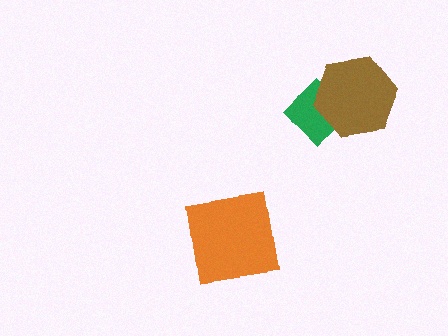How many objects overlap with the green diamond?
1 object overlaps with the green diamond.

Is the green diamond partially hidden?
Yes, it is partially covered by another shape.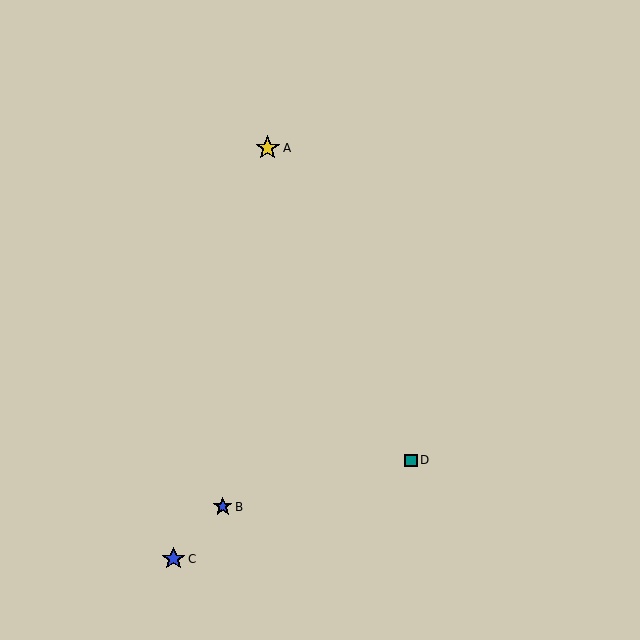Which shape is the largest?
The yellow star (labeled A) is the largest.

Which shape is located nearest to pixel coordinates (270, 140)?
The yellow star (labeled A) at (268, 148) is nearest to that location.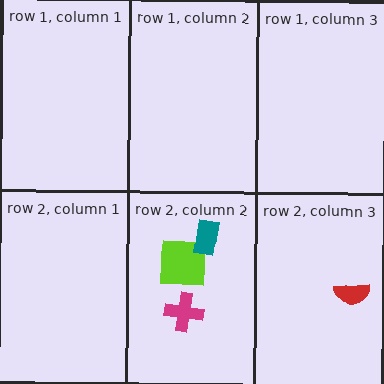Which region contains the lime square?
The row 2, column 2 region.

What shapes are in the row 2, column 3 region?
The red semicircle.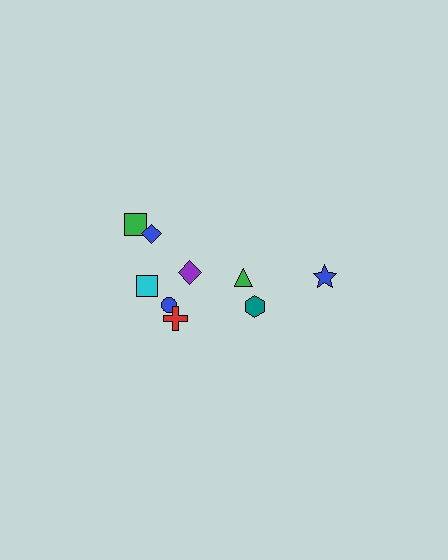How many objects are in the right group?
There are 3 objects.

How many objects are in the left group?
There are 6 objects.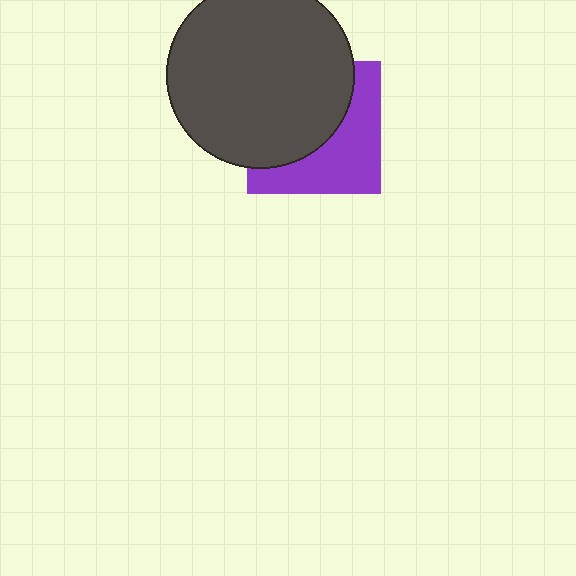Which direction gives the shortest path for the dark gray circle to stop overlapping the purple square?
Moving toward the upper-left gives the shortest separation.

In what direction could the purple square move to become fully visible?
The purple square could move toward the lower-right. That would shift it out from behind the dark gray circle entirely.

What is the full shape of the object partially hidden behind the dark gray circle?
The partially hidden object is a purple square.